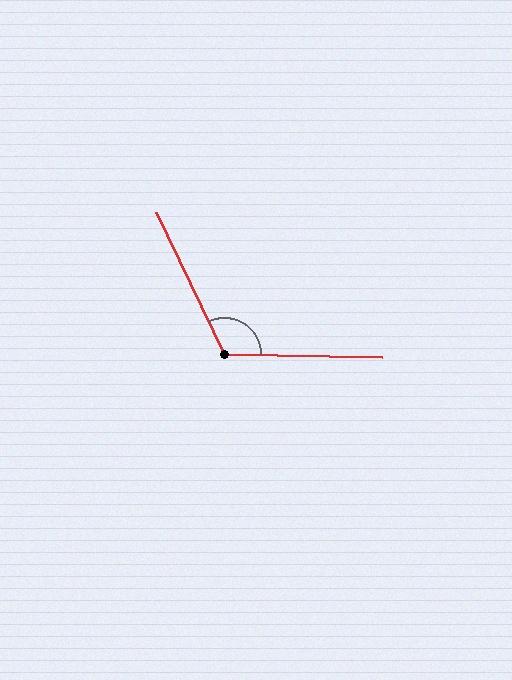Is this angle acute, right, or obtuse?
It is obtuse.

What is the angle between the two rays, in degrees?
Approximately 117 degrees.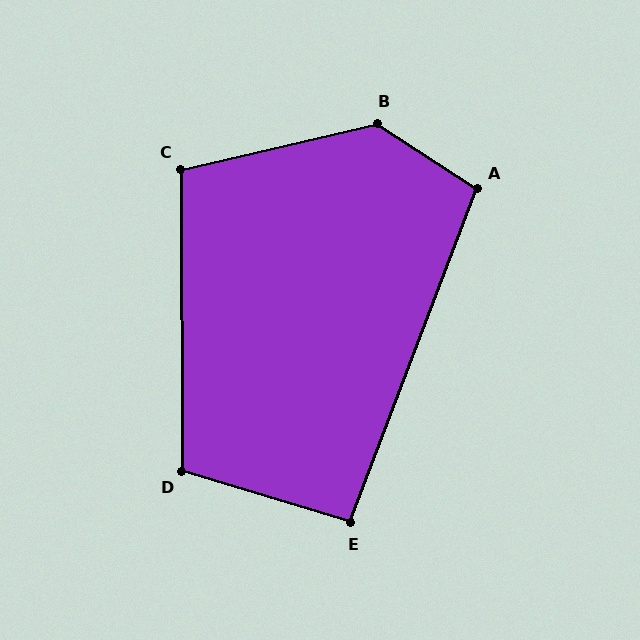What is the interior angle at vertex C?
Approximately 103 degrees (obtuse).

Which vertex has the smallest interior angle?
E, at approximately 94 degrees.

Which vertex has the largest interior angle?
B, at approximately 134 degrees.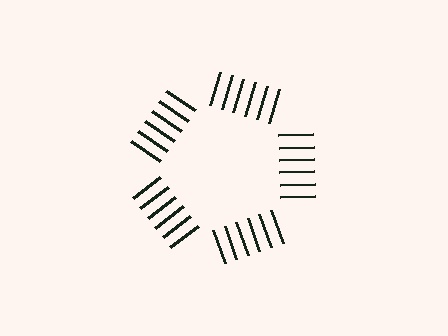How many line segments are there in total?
30 — 6 along each of the 5 edges.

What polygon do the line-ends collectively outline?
An illusory pentagon — the line segments terminate on its edges but no continuous stroke is drawn.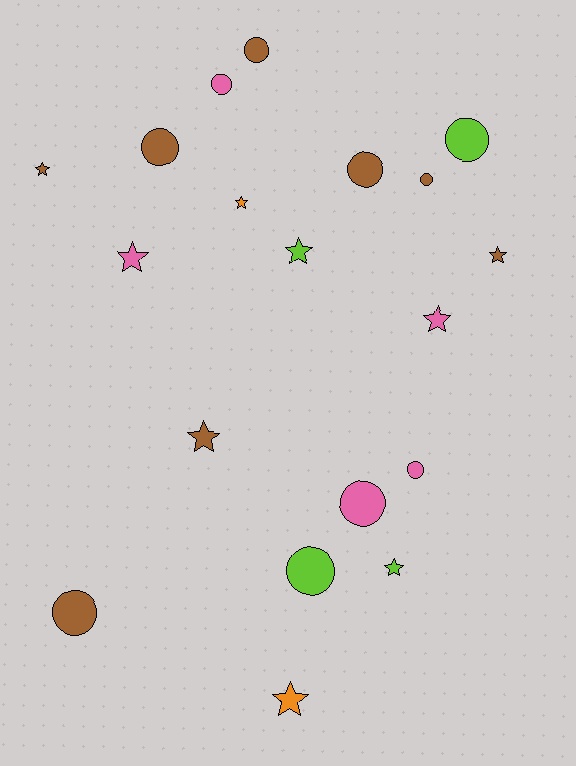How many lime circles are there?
There are 2 lime circles.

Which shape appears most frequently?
Circle, with 10 objects.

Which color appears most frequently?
Brown, with 8 objects.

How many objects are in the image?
There are 19 objects.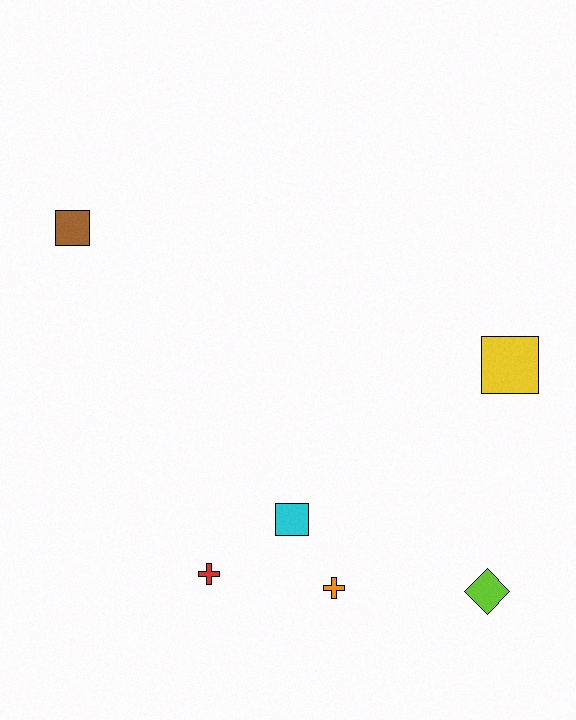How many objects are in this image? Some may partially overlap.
There are 6 objects.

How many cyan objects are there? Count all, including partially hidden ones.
There is 1 cyan object.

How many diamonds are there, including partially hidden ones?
There is 1 diamond.